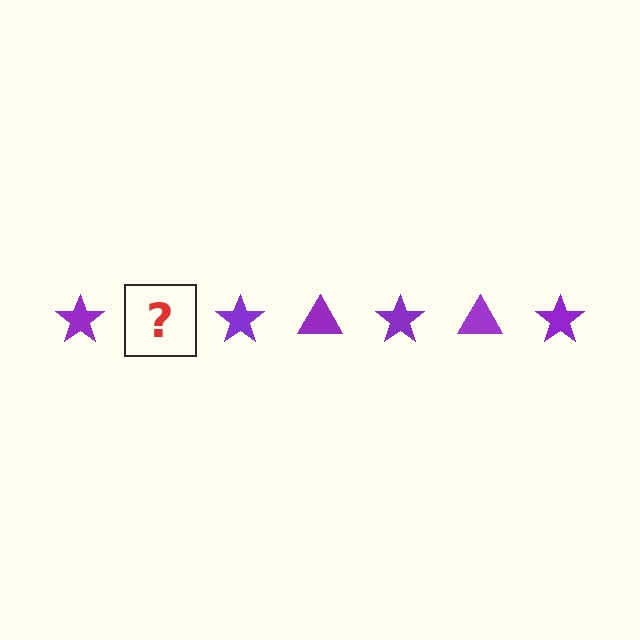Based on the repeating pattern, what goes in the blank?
The blank should be a purple triangle.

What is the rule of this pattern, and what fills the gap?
The rule is that the pattern cycles through star, triangle shapes in purple. The gap should be filled with a purple triangle.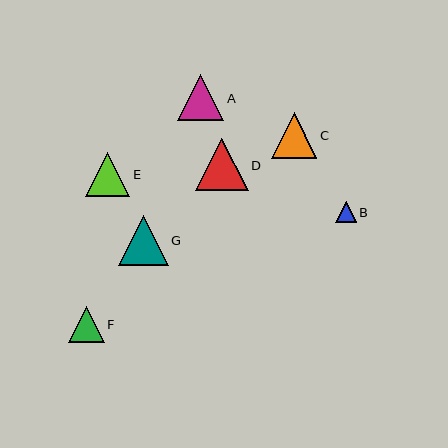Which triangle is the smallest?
Triangle B is the smallest with a size of approximately 21 pixels.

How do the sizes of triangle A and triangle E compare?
Triangle A and triangle E are approximately the same size.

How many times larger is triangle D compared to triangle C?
Triangle D is approximately 1.1 times the size of triangle C.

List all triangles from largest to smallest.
From largest to smallest: D, G, A, C, E, F, B.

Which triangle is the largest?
Triangle D is the largest with a size of approximately 53 pixels.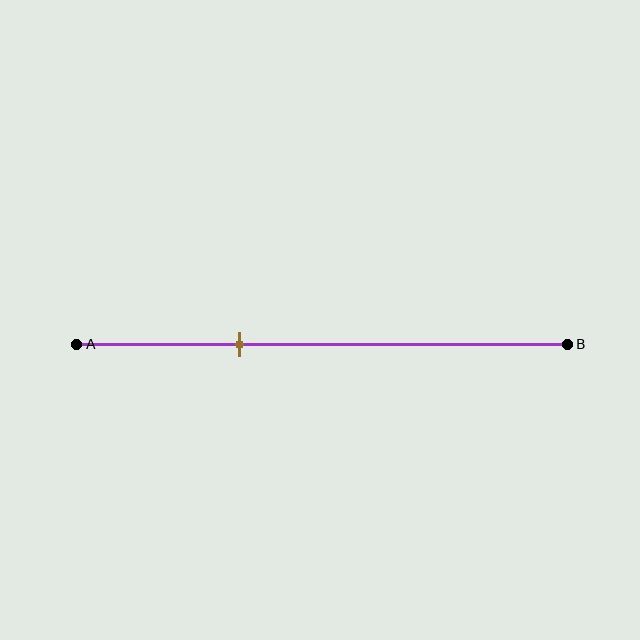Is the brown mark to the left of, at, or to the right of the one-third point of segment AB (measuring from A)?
The brown mark is approximately at the one-third point of segment AB.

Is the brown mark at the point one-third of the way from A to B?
Yes, the mark is approximately at the one-third point.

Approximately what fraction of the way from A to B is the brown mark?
The brown mark is approximately 35% of the way from A to B.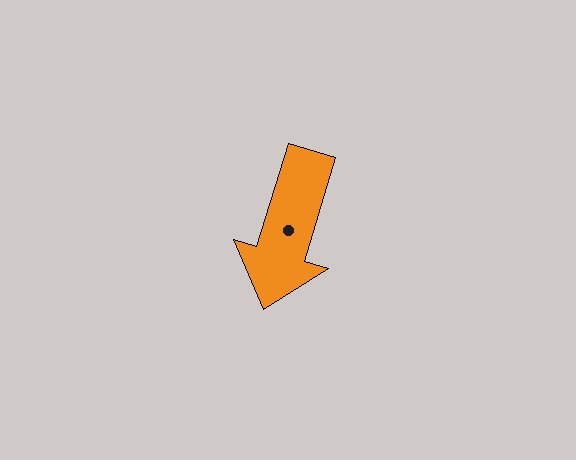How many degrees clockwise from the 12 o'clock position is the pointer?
Approximately 197 degrees.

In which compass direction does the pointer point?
South.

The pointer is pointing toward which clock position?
Roughly 7 o'clock.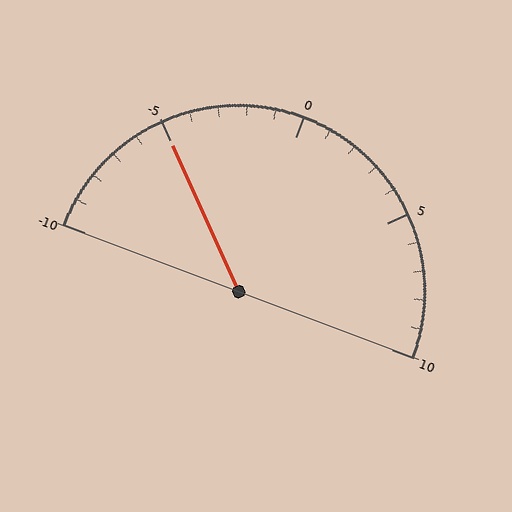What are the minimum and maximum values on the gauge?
The gauge ranges from -10 to 10.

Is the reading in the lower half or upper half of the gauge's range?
The reading is in the lower half of the range (-10 to 10).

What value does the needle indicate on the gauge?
The needle indicates approximately -5.